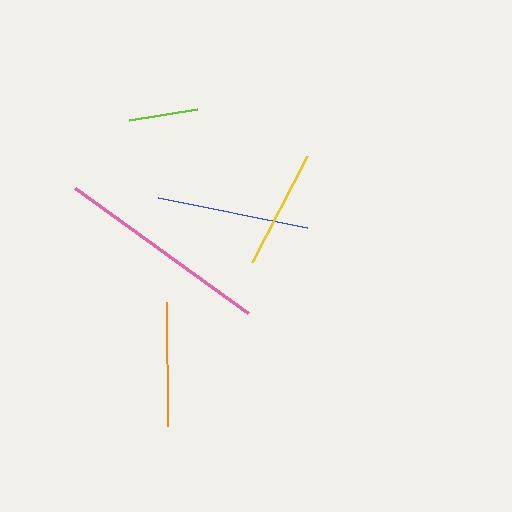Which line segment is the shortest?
The lime line is the shortest at approximately 69 pixels.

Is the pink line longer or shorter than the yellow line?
The pink line is longer than the yellow line.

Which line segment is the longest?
The pink line is the longest at approximately 213 pixels.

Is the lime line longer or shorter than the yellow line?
The yellow line is longer than the lime line.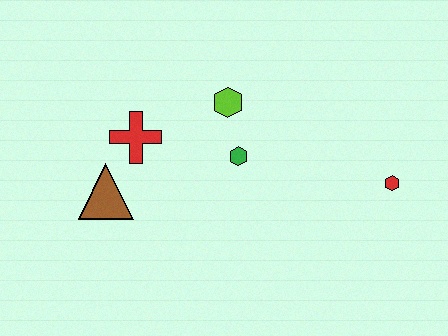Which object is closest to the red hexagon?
The green hexagon is closest to the red hexagon.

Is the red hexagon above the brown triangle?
Yes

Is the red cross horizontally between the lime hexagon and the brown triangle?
Yes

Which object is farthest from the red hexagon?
The brown triangle is farthest from the red hexagon.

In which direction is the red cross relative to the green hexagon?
The red cross is to the left of the green hexagon.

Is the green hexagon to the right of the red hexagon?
No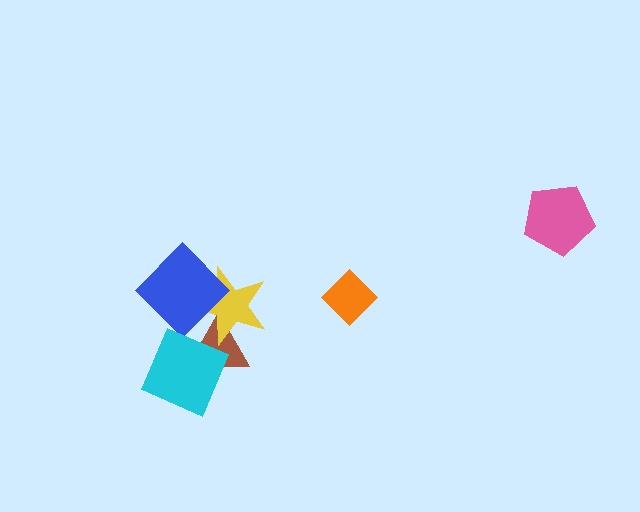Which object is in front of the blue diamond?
The cyan diamond is in front of the blue diamond.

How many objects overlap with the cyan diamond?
2 objects overlap with the cyan diamond.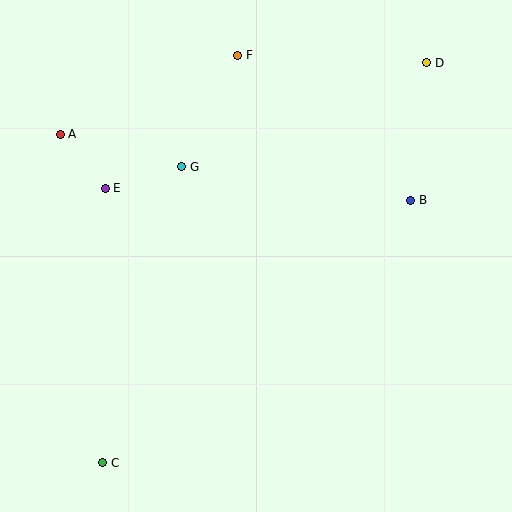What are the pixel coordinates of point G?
Point G is at (182, 167).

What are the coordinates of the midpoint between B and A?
The midpoint between B and A is at (236, 167).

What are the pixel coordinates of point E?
Point E is at (105, 188).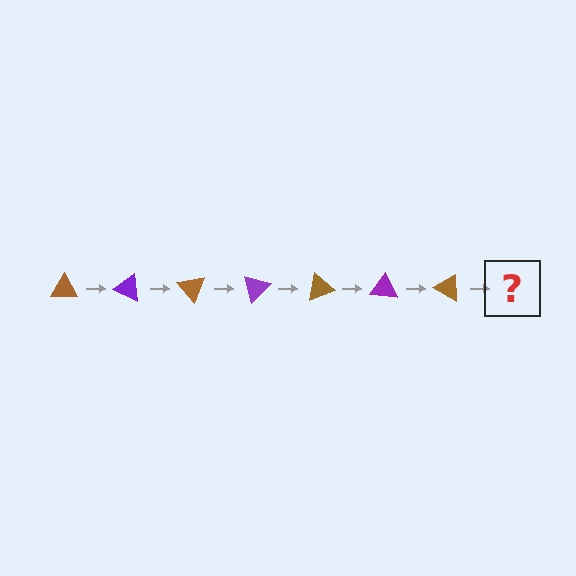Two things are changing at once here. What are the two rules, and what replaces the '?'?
The two rules are that it rotates 25 degrees each step and the color cycles through brown and purple. The '?' should be a purple triangle, rotated 175 degrees from the start.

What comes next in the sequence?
The next element should be a purple triangle, rotated 175 degrees from the start.